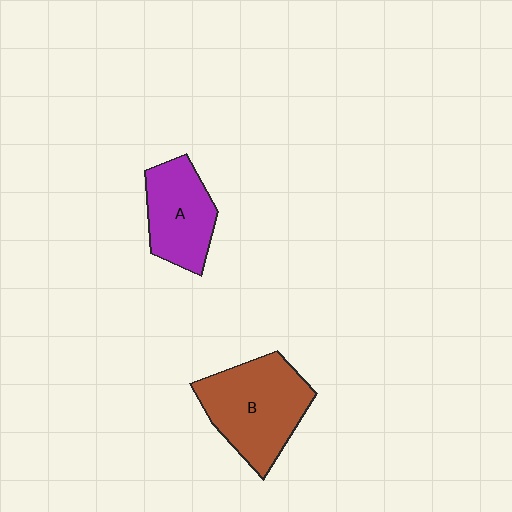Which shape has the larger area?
Shape B (brown).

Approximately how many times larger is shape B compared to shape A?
Approximately 1.4 times.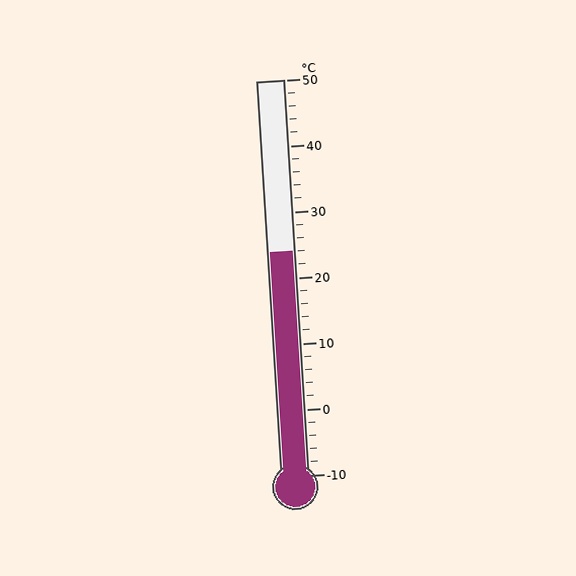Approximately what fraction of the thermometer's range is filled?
The thermometer is filled to approximately 55% of its range.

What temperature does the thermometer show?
The thermometer shows approximately 24°C.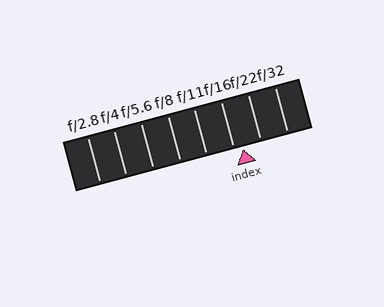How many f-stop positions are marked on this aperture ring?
There are 8 f-stop positions marked.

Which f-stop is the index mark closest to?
The index mark is closest to f/16.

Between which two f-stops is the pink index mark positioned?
The index mark is between f/16 and f/22.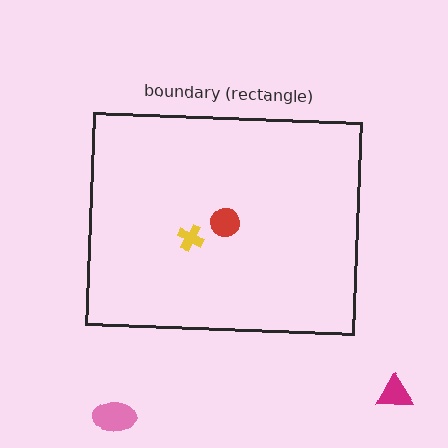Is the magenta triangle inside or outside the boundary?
Outside.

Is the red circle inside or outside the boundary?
Inside.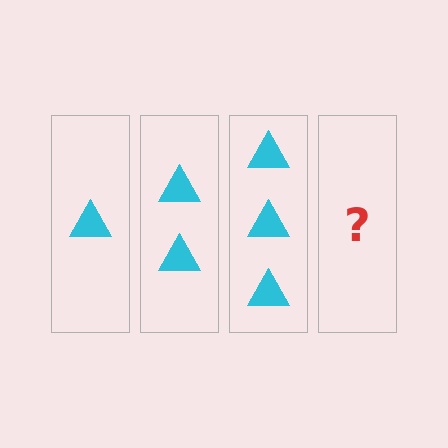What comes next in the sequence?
The next element should be 4 triangles.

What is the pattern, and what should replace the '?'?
The pattern is that each step adds one more triangle. The '?' should be 4 triangles.